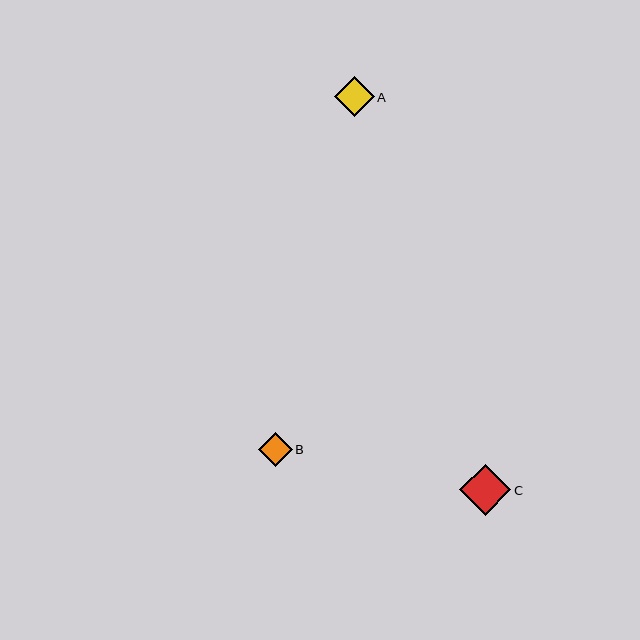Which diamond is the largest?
Diamond C is the largest with a size of approximately 51 pixels.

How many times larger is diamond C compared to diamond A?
Diamond C is approximately 1.3 times the size of diamond A.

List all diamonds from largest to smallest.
From largest to smallest: C, A, B.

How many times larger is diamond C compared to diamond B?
Diamond C is approximately 1.5 times the size of diamond B.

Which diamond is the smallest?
Diamond B is the smallest with a size of approximately 34 pixels.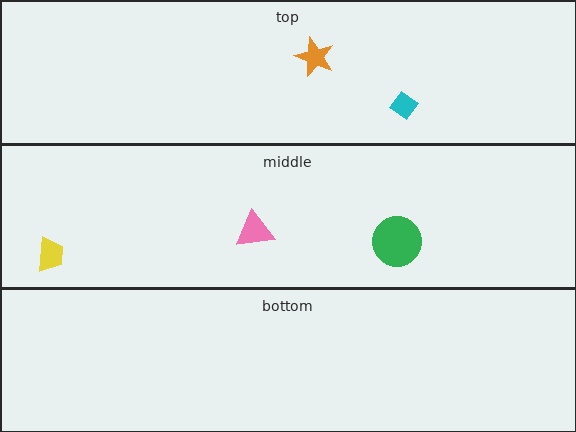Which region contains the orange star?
The top region.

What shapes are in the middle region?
The yellow trapezoid, the pink triangle, the green circle.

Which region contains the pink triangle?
The middle region.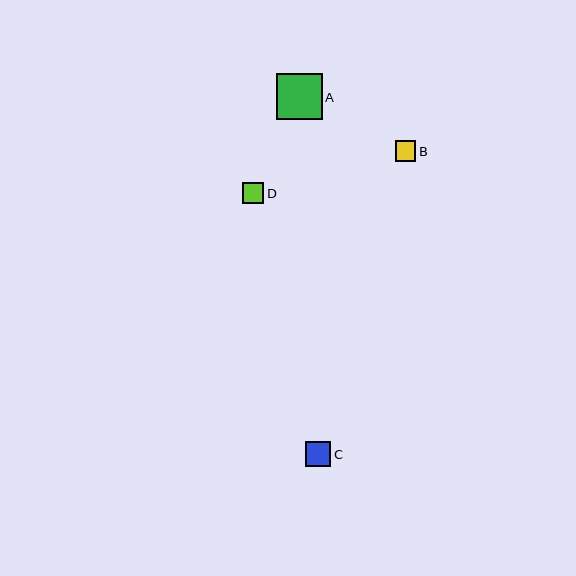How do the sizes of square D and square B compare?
Square D and square B are approximately the same size.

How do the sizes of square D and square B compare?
Square D and square B are approximately the same size.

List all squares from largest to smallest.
From largest to smallest: A, C, D, B.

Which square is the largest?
Square A is the largest with a size of approximately 46 pixels.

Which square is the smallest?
Square B is the smallest with a size of approximately 20 pixels.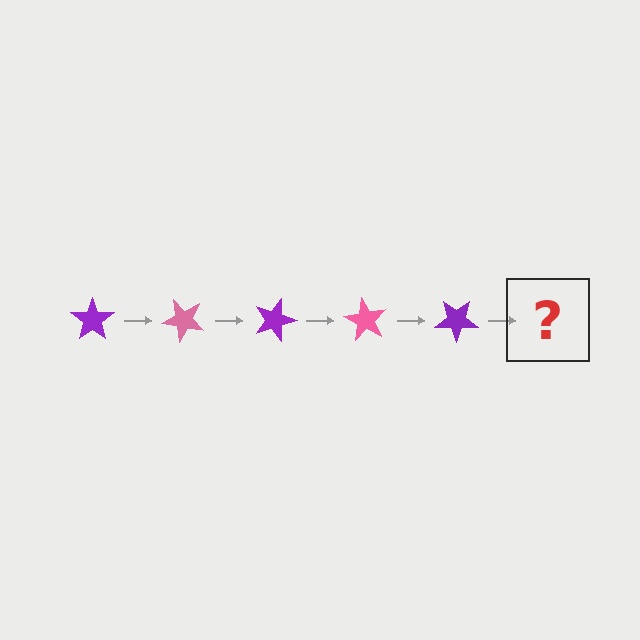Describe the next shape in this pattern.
It should be a pink star, rotated 225 degrees from the start.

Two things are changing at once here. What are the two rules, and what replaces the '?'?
The two rules are that it rotates 45 degrees each step and the color cycles through purple and pink. The '?' should be a pink star, rotated 225 degrees from the start.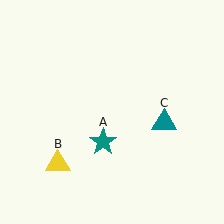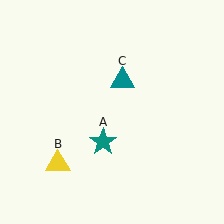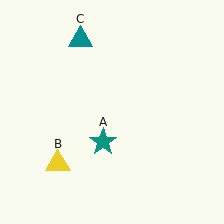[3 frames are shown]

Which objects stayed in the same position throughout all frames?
Teal star (object A) and yellow triangle (object B) remained stationary.